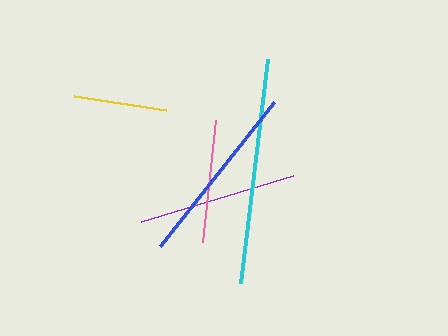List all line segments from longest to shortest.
From longest to shortest: cyan, blue, purple, pink, yellow.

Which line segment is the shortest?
The yellow line is the shortest at approximately 92 pixels.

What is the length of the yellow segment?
The yellow segment is approximately 92 pixels long.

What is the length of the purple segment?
The purple segment is approximately 159 pixels long.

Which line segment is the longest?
The cyan line is the longest at approximately 225 pixels.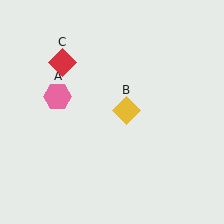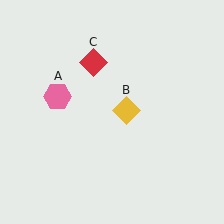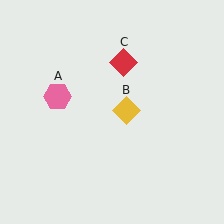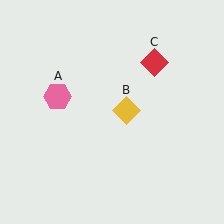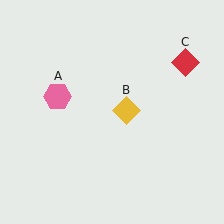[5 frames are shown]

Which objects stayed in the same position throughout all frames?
Pink hexagon (object A) and yellow diamond (object B) remained stationary.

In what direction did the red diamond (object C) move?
The red diamond (object C) moved right.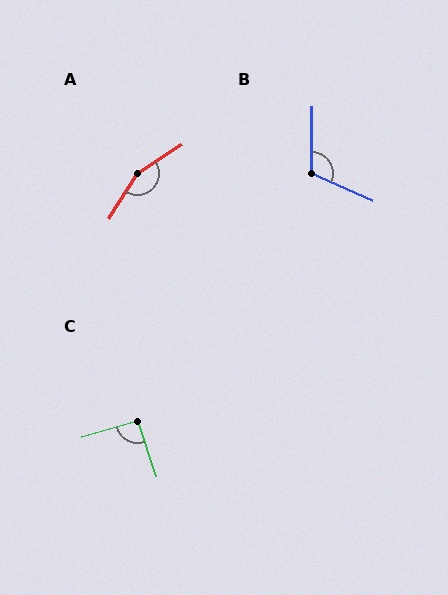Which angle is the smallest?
C, at approximately 91 degrees.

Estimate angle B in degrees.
Approximately 112 degrees.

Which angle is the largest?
A, at approximately 156 degrees.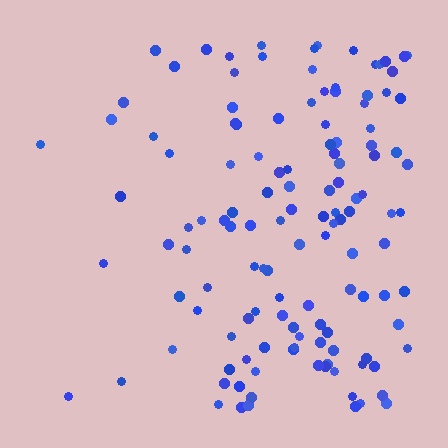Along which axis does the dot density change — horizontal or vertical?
Horizontal.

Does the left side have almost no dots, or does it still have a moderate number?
Still a moderate number, just noticeably fewer than the right.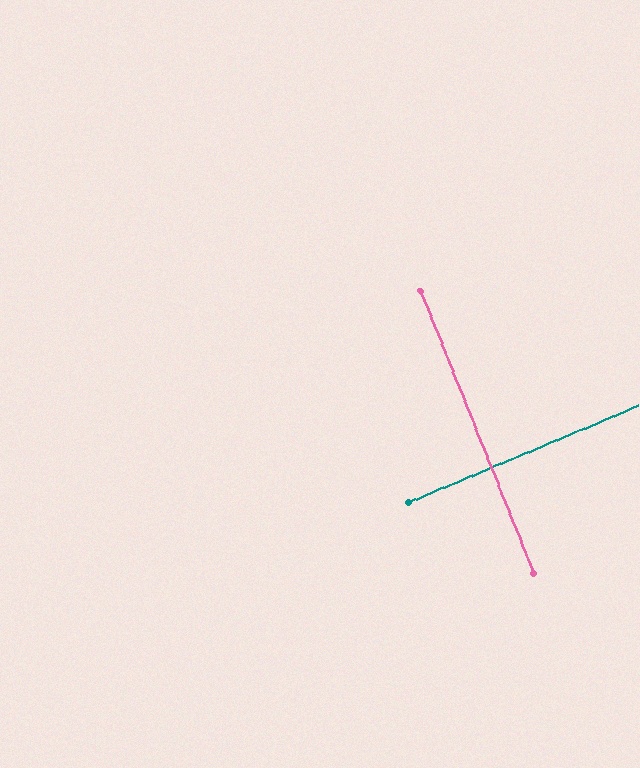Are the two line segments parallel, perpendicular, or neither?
Perpendicular — they meet at approximately 89°.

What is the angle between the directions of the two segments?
Approximately 89 degrees.